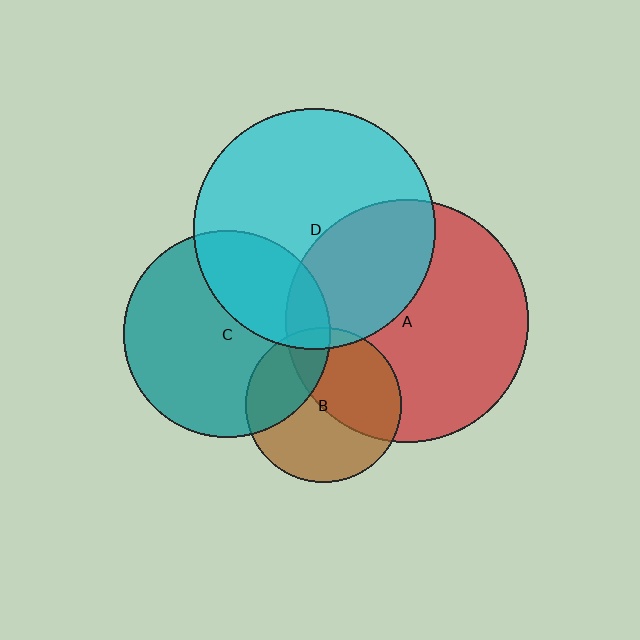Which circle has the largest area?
Circle A (red).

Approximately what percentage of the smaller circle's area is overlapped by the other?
Approximately 5%.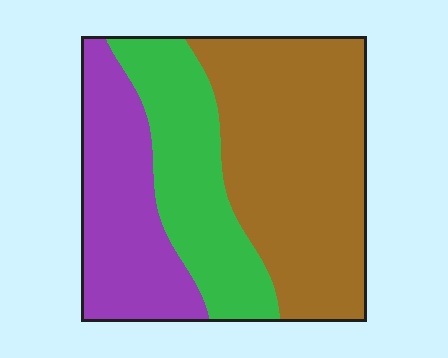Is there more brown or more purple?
Brown.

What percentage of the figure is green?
Green takes up between a sixth and a third of the figure.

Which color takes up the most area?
Brown, at roughly 45%.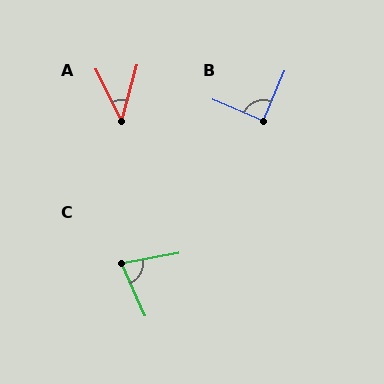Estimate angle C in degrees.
Approximately 76 degrees.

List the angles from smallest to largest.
A (41°), C (76°), B (90°).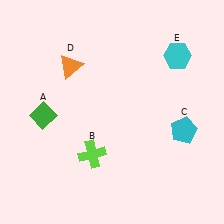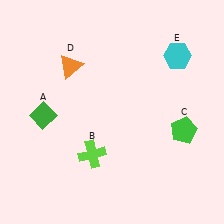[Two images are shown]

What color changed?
The pentagon (C) changed from cyan in Image 1 to green in Image 2.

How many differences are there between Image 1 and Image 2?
There is 1 difference between the two images.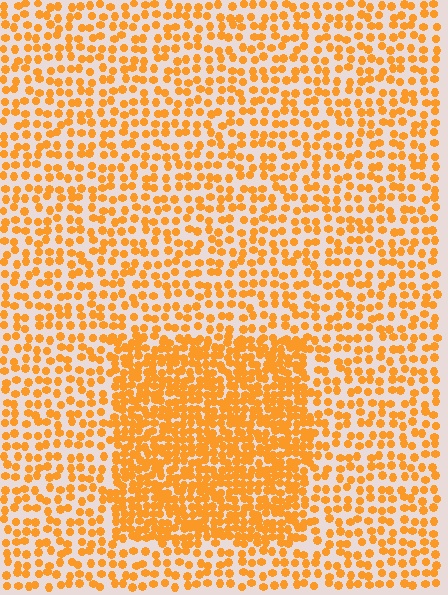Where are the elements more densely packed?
The elements are more densely packed inside the rectangle boundary.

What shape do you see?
I see a rectangle.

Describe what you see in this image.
The image contains small orange elements arranged at two different densities. A rectangle-shaped region is visible where the elements are more densely packed than the surrounding area.